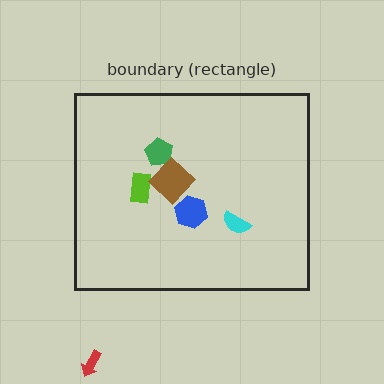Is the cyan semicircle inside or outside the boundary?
Inside.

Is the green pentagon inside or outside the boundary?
Inside.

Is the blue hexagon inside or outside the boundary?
Inside.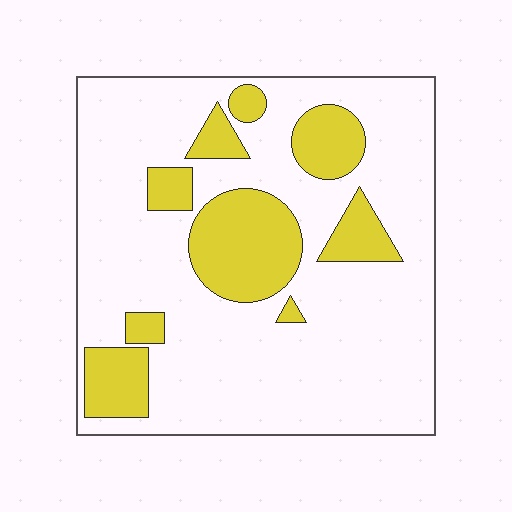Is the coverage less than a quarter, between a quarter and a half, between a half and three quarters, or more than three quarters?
Less than a quarter.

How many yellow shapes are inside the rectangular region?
9.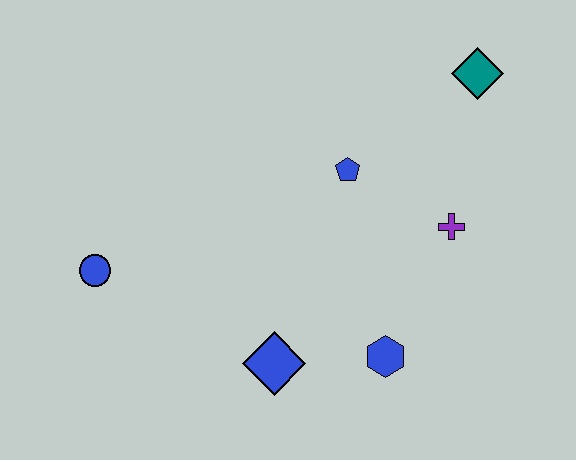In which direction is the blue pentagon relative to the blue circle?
The blue pentagon is to the right of the blue circle.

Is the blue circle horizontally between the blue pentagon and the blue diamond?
No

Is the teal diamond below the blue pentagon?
No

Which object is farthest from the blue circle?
The teal diamond is farthest from the blue circle.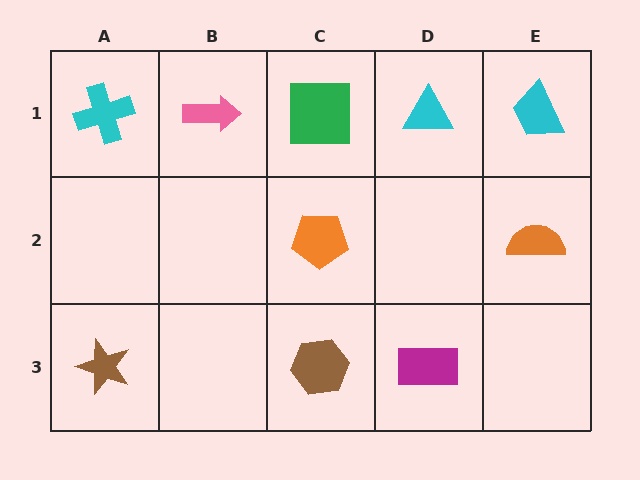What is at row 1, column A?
A cyan cross.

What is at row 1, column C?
A green square.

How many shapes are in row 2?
2 shapes.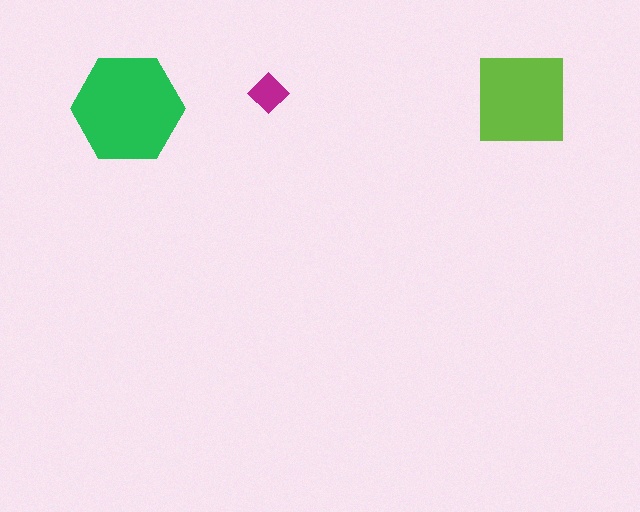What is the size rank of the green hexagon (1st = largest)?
1st.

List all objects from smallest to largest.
The magenta diamond, the lime square, the green hexagon.